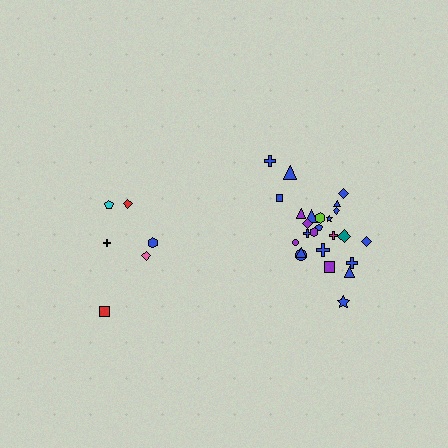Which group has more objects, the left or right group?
The right group.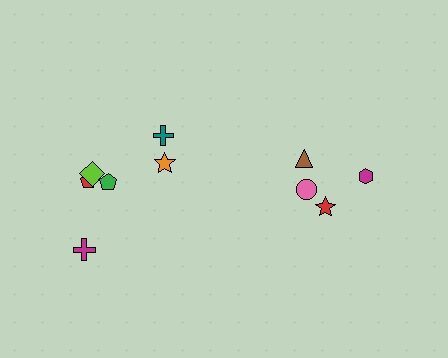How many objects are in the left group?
There are 6 objects.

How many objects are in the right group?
There are 4 objects.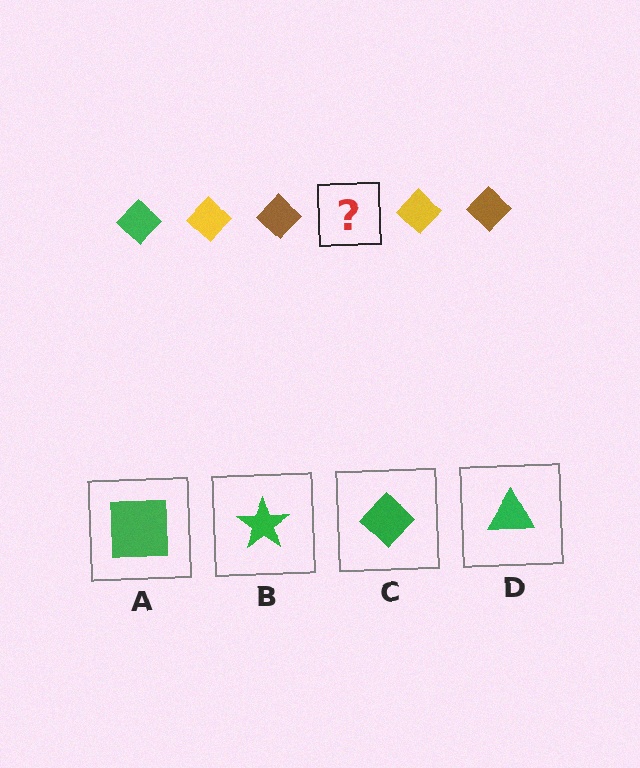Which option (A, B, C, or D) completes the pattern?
C.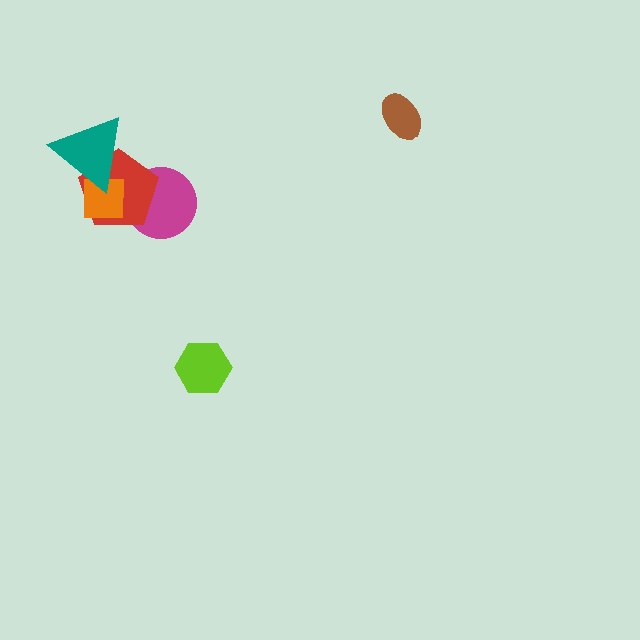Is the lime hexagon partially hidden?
No, no other shape covers it.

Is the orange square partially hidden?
Yes, it is partially covered by another shape.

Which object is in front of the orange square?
The teal triangle is in front of the orange square.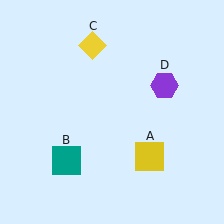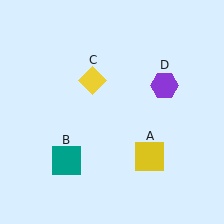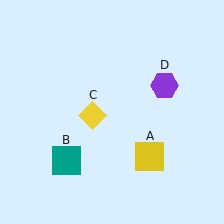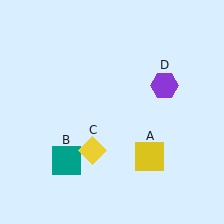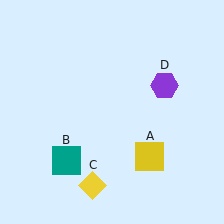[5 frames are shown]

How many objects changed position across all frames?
1 object changed position: yellow diamond (object C).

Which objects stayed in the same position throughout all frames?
Yellow square (object A) and teal square (object B) and purple hexagon (object D) remained stationary.